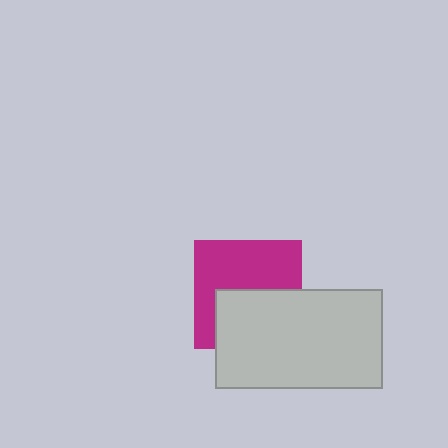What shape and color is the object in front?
The object in front is a light gray rectangle.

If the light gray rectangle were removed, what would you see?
You would see the complete magenta square.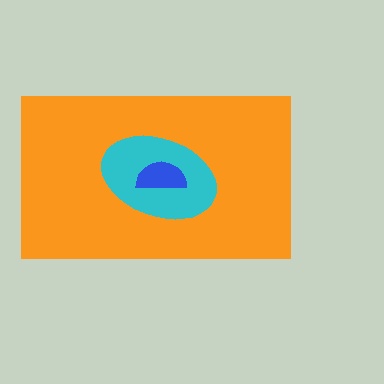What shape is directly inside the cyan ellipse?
The blue semicircle.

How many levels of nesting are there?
3.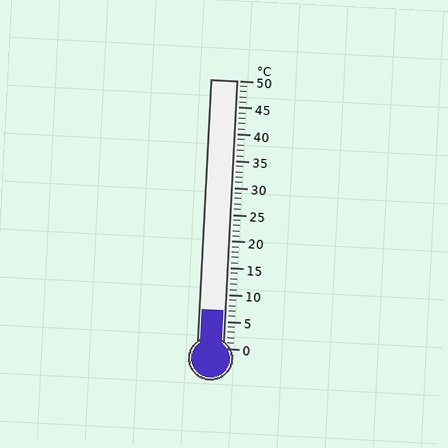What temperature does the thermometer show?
The thermometer shows approximately 7°C.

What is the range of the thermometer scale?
The thermometer scale ranges from 0°C to 50°C.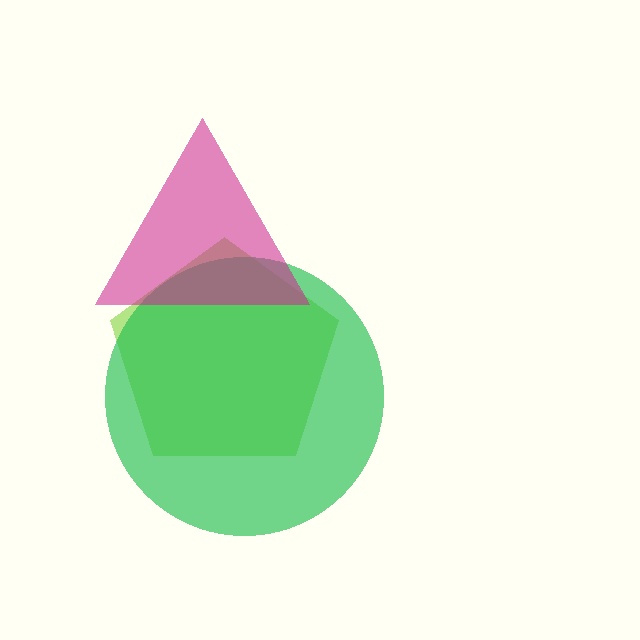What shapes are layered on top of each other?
The layered shapes are: a lime pentagon, a green circle, a magenta triangle.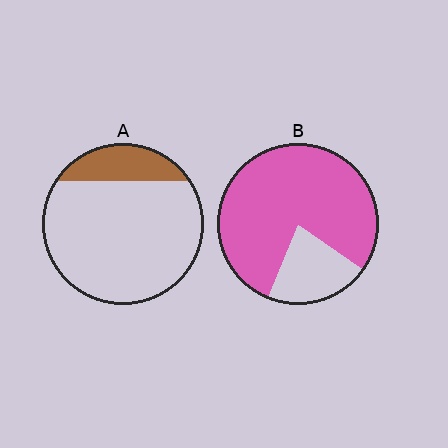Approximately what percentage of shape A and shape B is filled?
A is approximately 20% and B is approximately 80%.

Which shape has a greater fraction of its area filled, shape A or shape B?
Shape B.